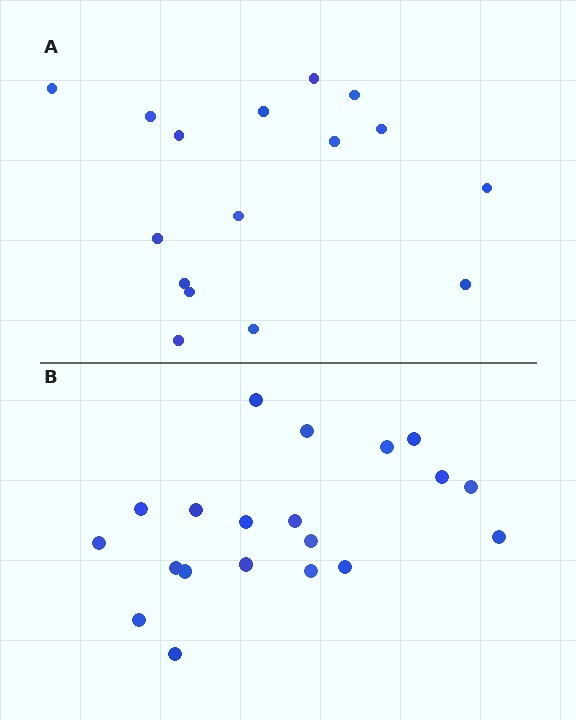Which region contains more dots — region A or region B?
Region B (the bottom region) has more dots.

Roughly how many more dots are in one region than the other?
Region B has about 4 more dots than region A.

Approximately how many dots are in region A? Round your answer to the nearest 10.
About 20 dots. (The exact count is 16, which rounds to 20.)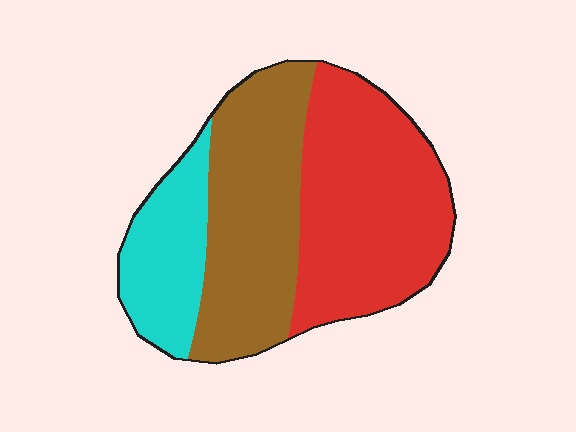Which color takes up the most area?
Red, at roughly 45%.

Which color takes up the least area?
Cyan, at roughly 20%.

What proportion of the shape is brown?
Brown takes up about three eighths (3/8) of the shape.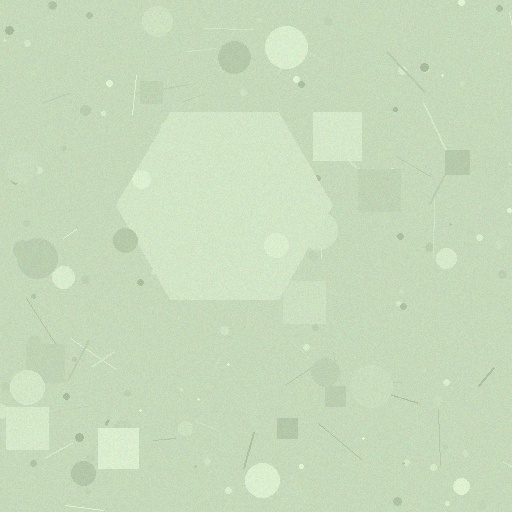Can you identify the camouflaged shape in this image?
The camouflaged shape is a hexagon.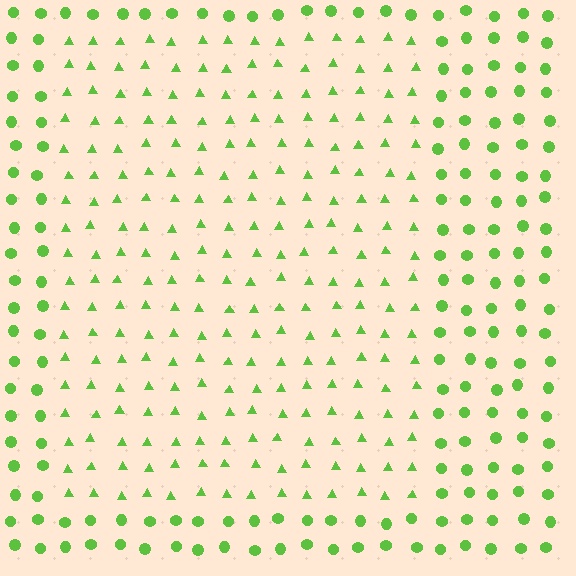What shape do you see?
I see a rectangle.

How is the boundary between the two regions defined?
The boundary is defined by a change in element shape: triangles inside vs. circles outside. All elements share the same color and spacing.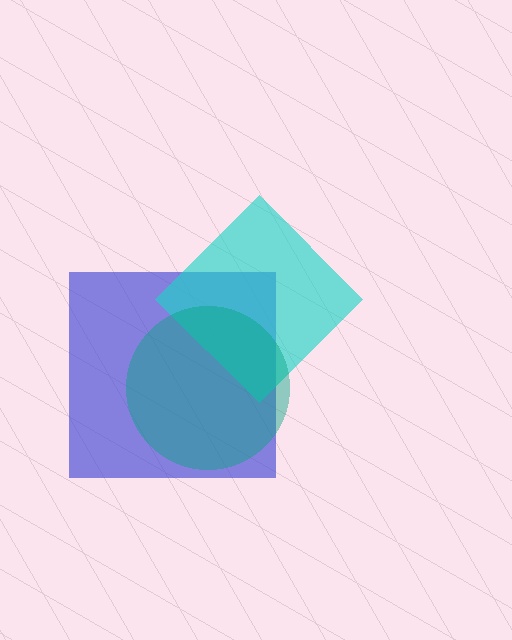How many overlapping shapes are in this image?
There are 3 overlapping shapes in the image.